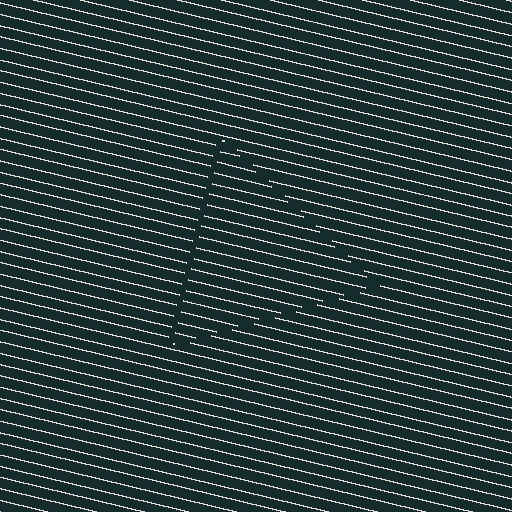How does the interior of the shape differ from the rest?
The interior of the shape contains the same grating, shifted by half a period — the contour is defined by the phase discontinuity where line-ends from the inner and outer gratings abut.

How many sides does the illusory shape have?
3 sides — the line-ends trace a triangle.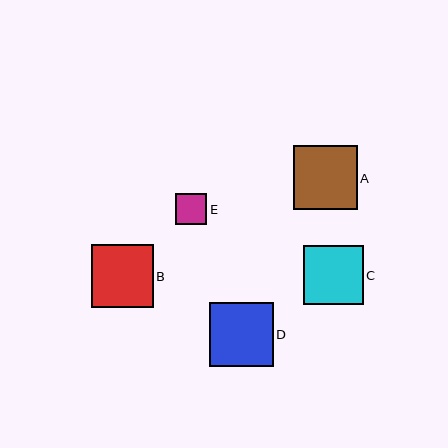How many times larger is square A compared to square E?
Square A is approximately 2.0 times the size of square E.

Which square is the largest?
Square A is the largest with a size of approximately 64 pixels.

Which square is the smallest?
Square E is the smallest with a size of approximately 31 pixels.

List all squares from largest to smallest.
From largest to smallest: A, D, B, C, E.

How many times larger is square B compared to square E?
Square B is approximately 2.0 times the size of square E.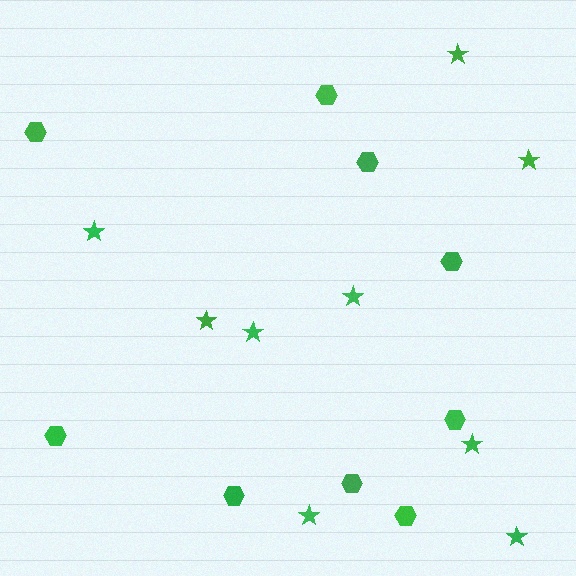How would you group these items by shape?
There are 2 groups: one group of stars (9) and one group of hexagons (9).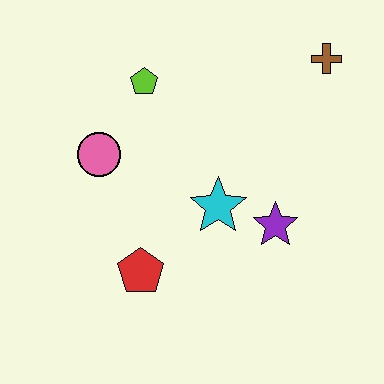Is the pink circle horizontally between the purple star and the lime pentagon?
No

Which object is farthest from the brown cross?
The red pentagon is farthest from the brown cross.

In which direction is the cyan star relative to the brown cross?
The cyan star is below the brown cross.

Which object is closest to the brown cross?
The purple star is closest to the brown cross.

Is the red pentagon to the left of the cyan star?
Yes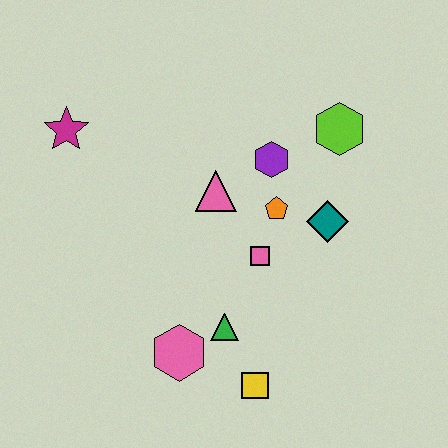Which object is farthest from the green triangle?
The magenta star is farthest from the green triangle.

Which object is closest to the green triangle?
The pink hexagon is closest to the green triangle.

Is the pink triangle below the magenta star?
Yes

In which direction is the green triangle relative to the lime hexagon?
The green triangle is below the lime hexagon.